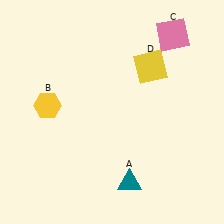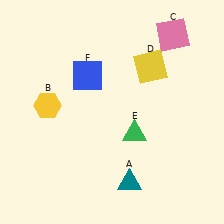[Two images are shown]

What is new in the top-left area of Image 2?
A blue square (F) was added in the top-left area of Image 2.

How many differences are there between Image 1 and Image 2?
There are 2 differences between the two images.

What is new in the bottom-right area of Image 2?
A green triangle (E) was added in the bottom-right area of Image 2.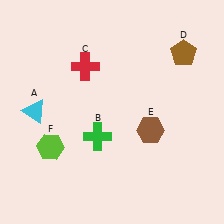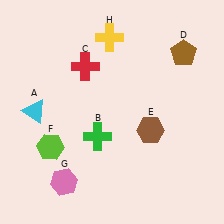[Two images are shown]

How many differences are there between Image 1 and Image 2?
There are 2 differences between the two images.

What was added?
A pink hexagon (G), a yellow cross (H) were added in Image 2.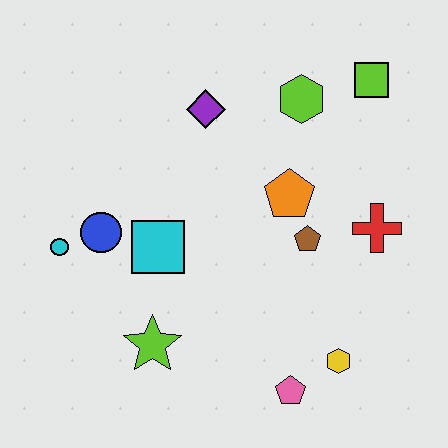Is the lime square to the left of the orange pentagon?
No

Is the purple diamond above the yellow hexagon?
Yes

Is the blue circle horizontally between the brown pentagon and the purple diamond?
No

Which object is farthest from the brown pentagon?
The cyan circle is farthest from the brown pentagon.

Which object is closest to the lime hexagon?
The lime square is closest to the lime hexagon.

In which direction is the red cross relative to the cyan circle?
The red cross is to the right of the cyan circle.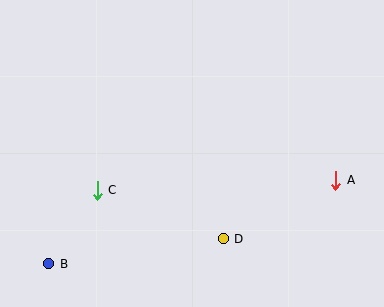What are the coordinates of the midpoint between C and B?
The midpoint between C and B is at (73, 227).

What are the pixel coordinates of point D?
Point D is at (223, 239).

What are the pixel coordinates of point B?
Point B is at (49, 264).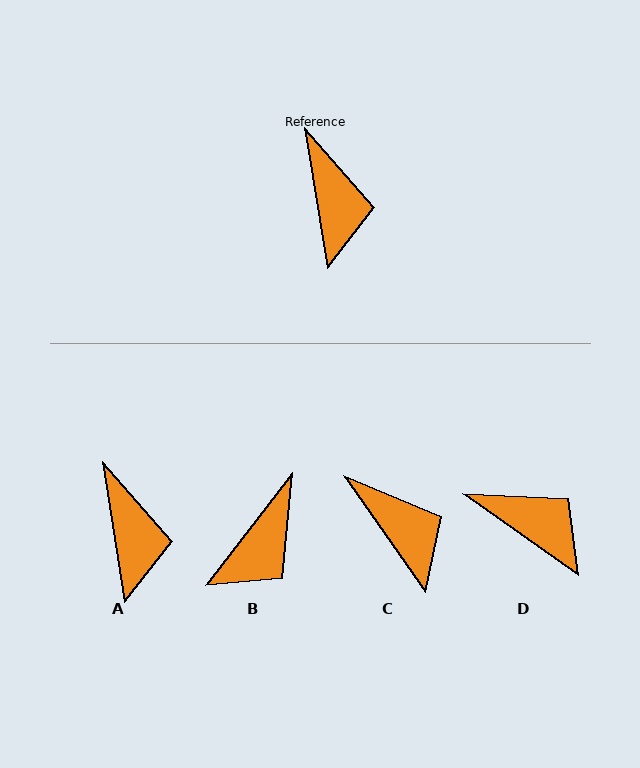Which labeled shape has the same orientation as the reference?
A.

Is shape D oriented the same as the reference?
No, it is off by about 46 degrees.